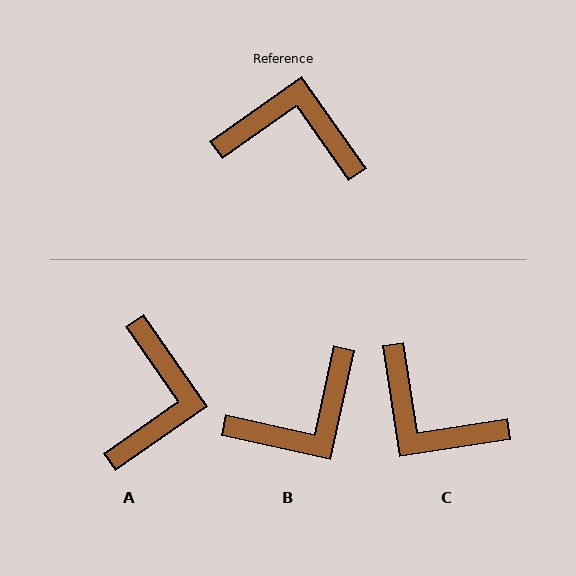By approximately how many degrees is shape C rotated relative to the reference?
Approximately 154 degrees counter-clockwise.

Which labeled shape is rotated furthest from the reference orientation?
C, about 154 degrees away.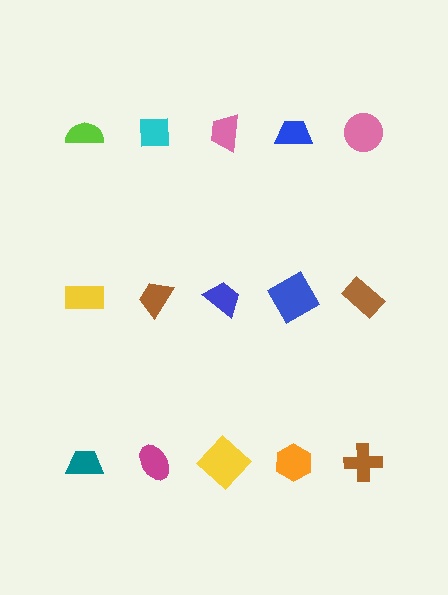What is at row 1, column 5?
A pink circle.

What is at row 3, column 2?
A magenta ellipse.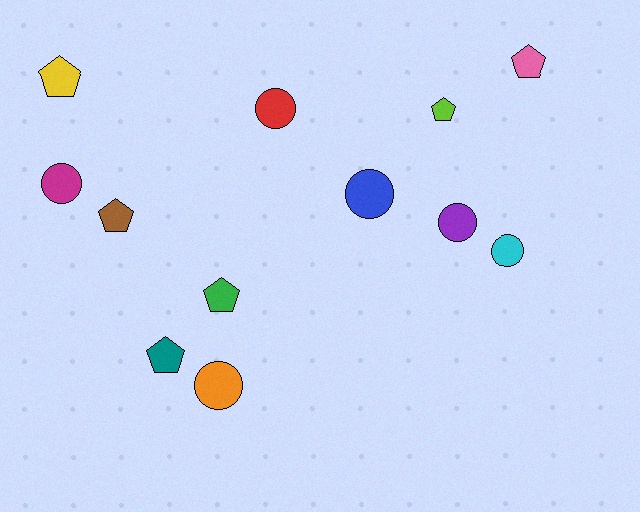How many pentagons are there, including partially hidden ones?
There are 6 pentagons.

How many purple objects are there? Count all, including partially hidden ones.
There is 1 purple object.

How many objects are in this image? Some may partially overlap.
There are 12 objects.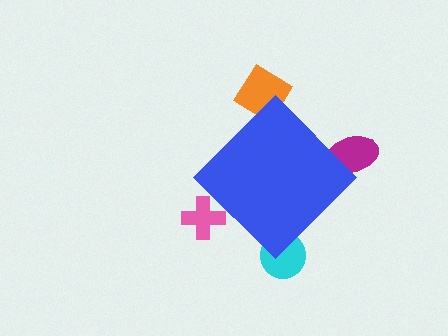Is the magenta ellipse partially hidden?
Yes, the magenta ellipse is partially hidden behind the blue diamond.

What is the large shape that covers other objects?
A blue diamond.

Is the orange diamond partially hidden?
Yes, the orange diamond is partially hidden behind the blue diamond.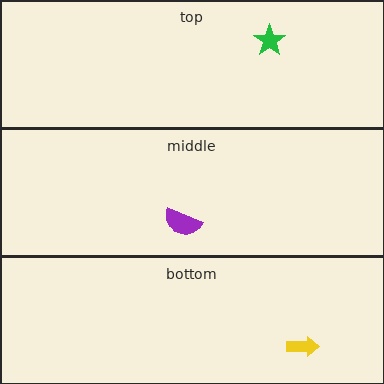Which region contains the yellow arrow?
The bottom region.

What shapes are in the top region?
The green star.